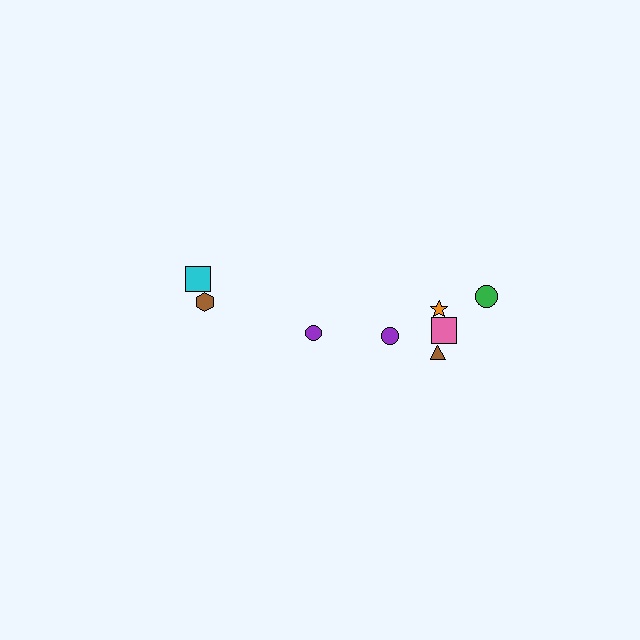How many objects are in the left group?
There are 3 objects.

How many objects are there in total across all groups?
There are 8 objects.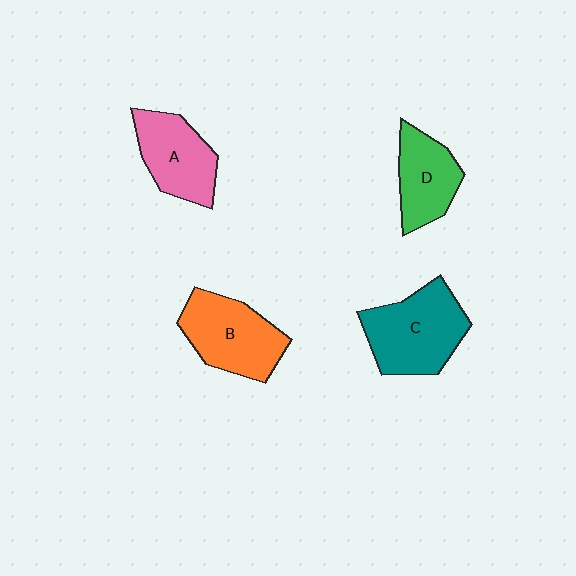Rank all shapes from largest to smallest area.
From largest to smallest: C (teal), B (orange), A (pink), D (green).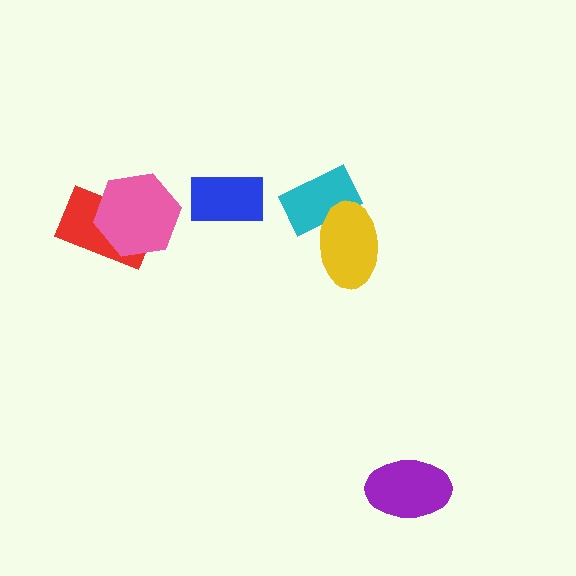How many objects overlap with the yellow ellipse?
1 object overlaps with the yellow ellipse.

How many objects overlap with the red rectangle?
1 object overlaps with the red rectangle.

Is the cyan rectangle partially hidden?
Yes, it is partially covered by another shape.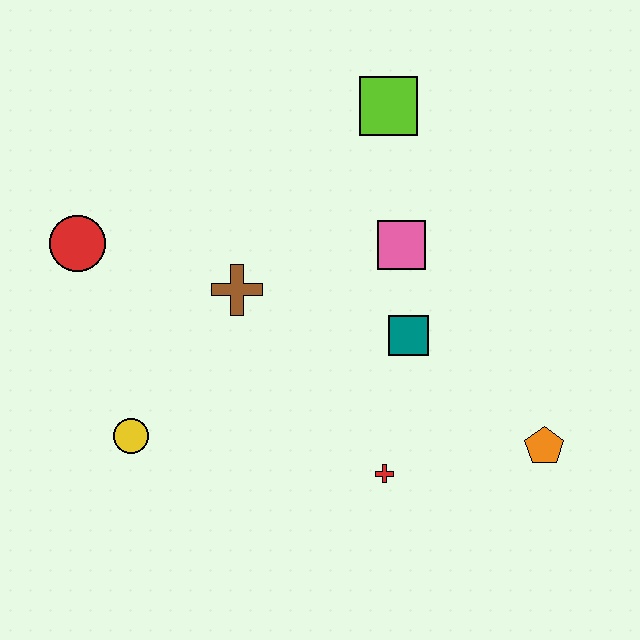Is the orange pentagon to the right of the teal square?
Yes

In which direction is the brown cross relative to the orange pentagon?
The brown cross is to the left of the orange pentagon.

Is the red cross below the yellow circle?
Yes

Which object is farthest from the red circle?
The orange pentagon is farthest from the red circle.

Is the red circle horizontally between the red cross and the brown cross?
No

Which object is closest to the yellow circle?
The brown cross is closest to the yellow circle.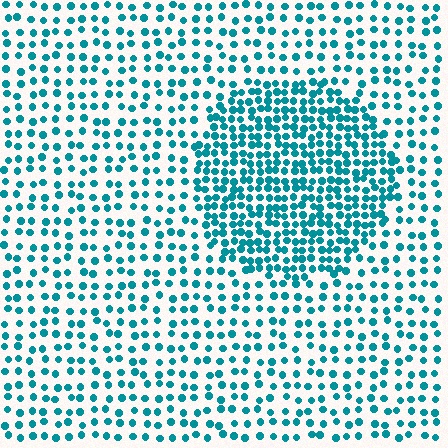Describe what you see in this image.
The image contains small teal elements arranged at two different densities. A circle-shaped region is visible where the elements are more densely packed than the surrounding area.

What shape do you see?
I see a circle.